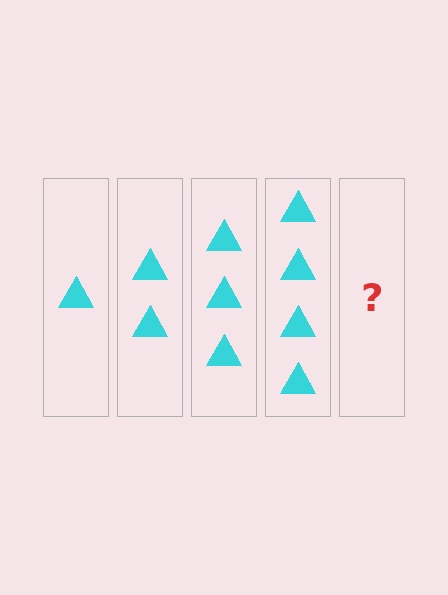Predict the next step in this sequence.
The next step is 5 triangles.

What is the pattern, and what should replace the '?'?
The pattern is that each step adds one more triangle. The '?' should be 5 triangles.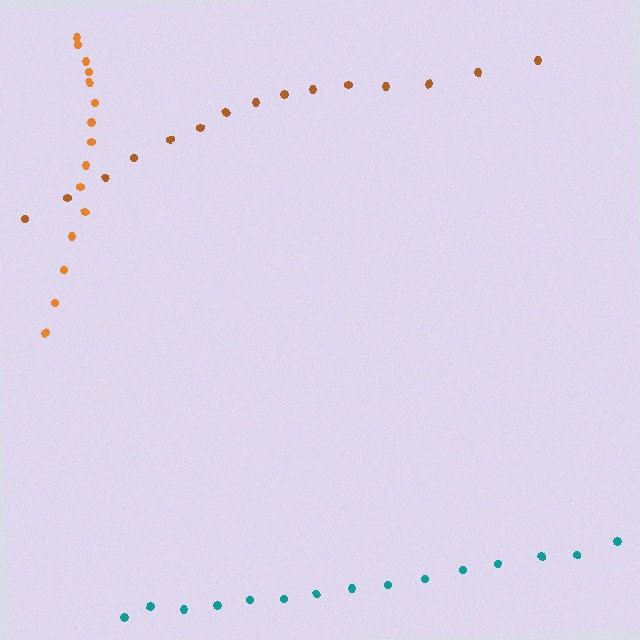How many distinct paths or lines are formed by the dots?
There are 3 distinct paths.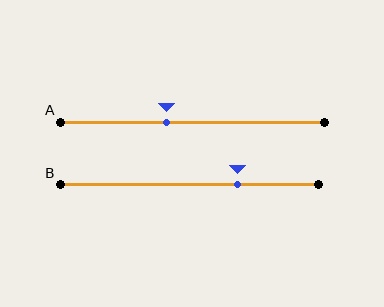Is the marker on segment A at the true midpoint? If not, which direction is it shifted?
No, the marker on segment A is shifted to the left by about 10% of the segment length.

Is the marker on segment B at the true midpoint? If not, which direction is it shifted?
No, the marker on segment B is shifted to the right by about 19% of the segment length.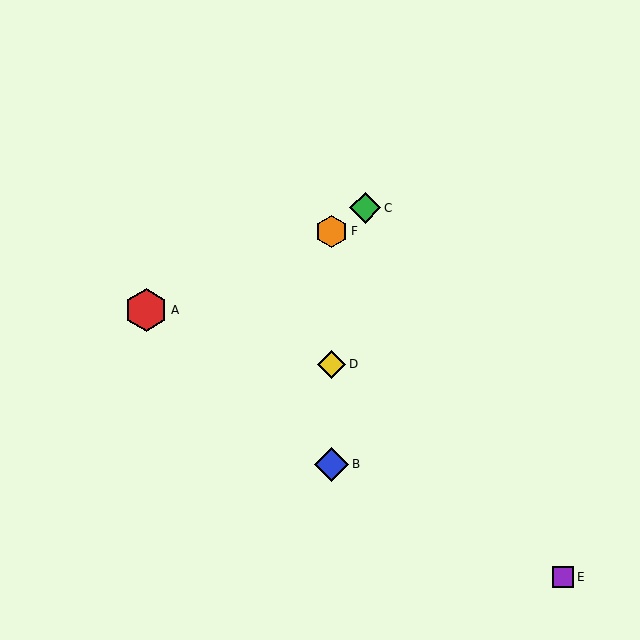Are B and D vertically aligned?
Yes, both are at x≈332.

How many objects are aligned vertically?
3 objects (B, D, F) are aligned vertically.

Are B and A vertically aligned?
No, B is at x≈332 and A is at x≈146.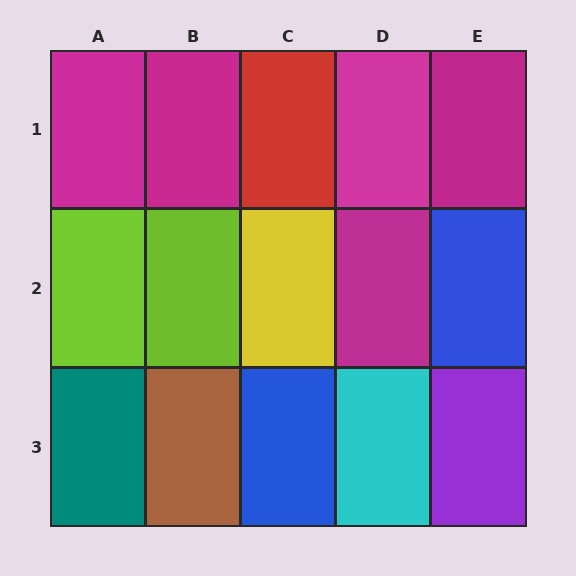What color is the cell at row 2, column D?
Magenta.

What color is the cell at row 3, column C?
Blue.